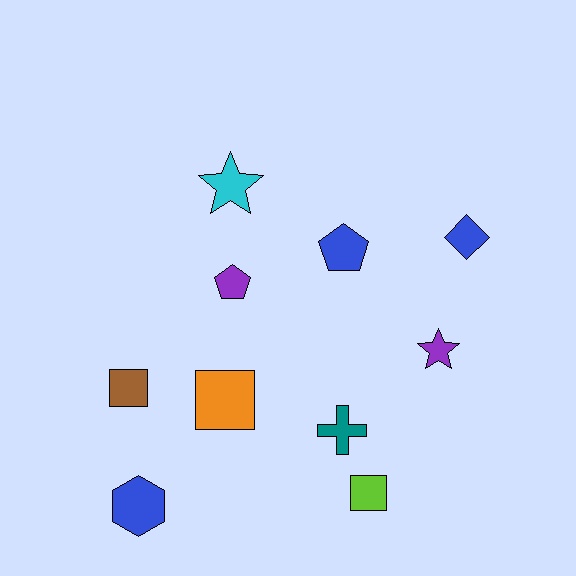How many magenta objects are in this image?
There are no magenta objects.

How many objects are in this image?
There are 10 objects.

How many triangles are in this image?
There are no triangles.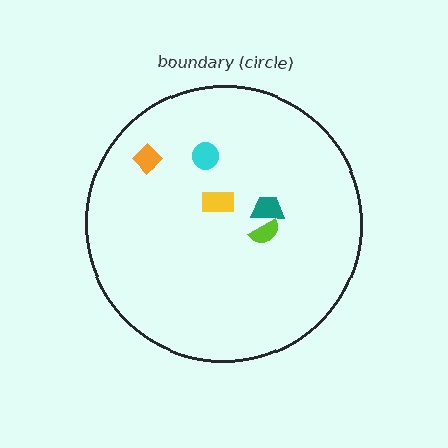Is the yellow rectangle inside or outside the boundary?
Inside.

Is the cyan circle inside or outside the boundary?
Inside.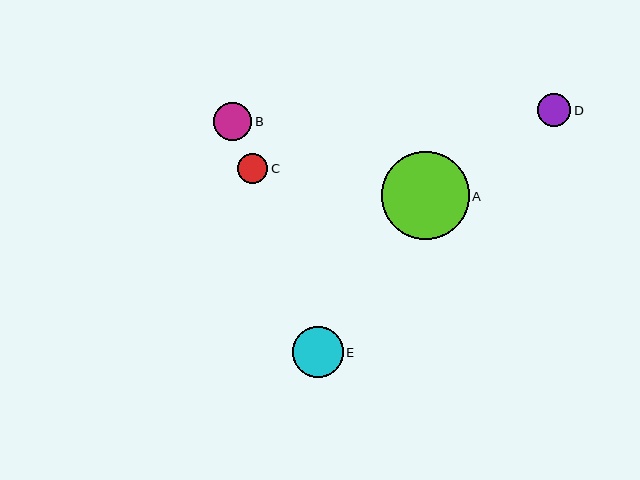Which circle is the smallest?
Circle C is the smallest with a size of approximately 30 pixels.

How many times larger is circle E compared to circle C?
Circle E is approximately 1.7 times the size of circle C.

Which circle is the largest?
Circle A is the largest with a size of approximately 88 pixels.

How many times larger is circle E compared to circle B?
Circle E is approximately 1.3 times the size of circle B.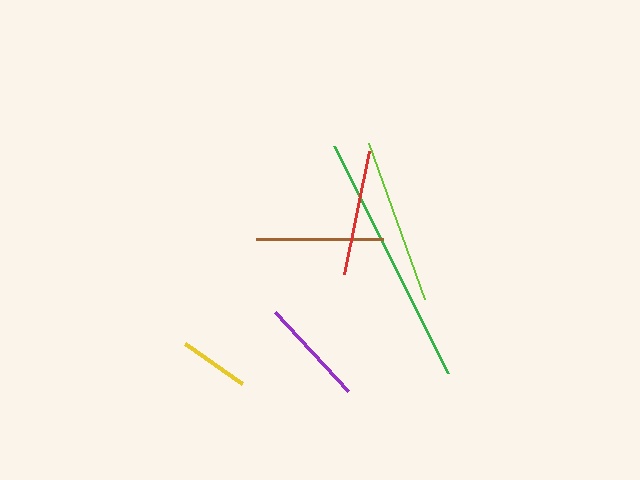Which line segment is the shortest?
The yellow line is the shortest at approximately 70 pixels.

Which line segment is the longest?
The green line is the longest at approximately 254 pixels.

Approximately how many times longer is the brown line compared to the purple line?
The brown line is approximately 1.2 times the length of the purple line.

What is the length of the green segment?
The green segment is approximately 254 pixels long.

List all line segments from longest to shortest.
From longest to shortest: green, lime, brown, red, purple, yellow.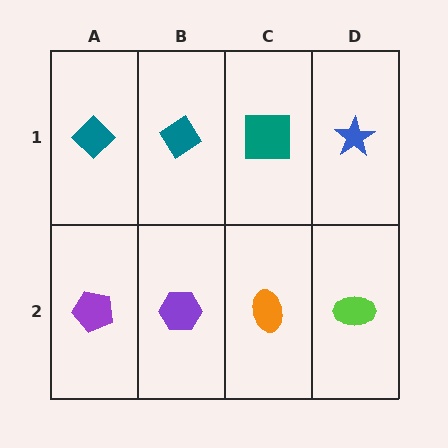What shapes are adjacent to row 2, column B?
A teal diamond (row 1, column B), a purple pentagon (row 2, column A), an orange ellipse (row 2, column C).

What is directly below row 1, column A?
A purple pentagon.